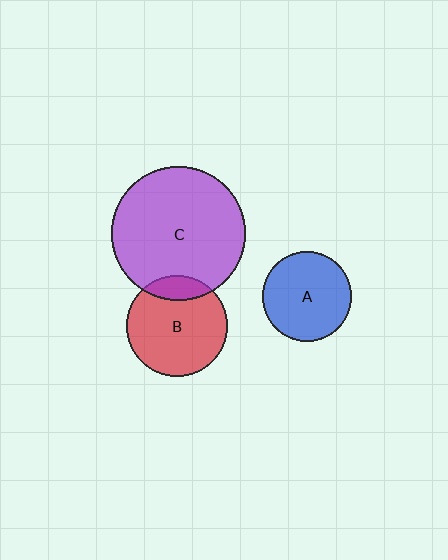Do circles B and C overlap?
Yes.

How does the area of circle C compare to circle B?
Approximately 1.8 times.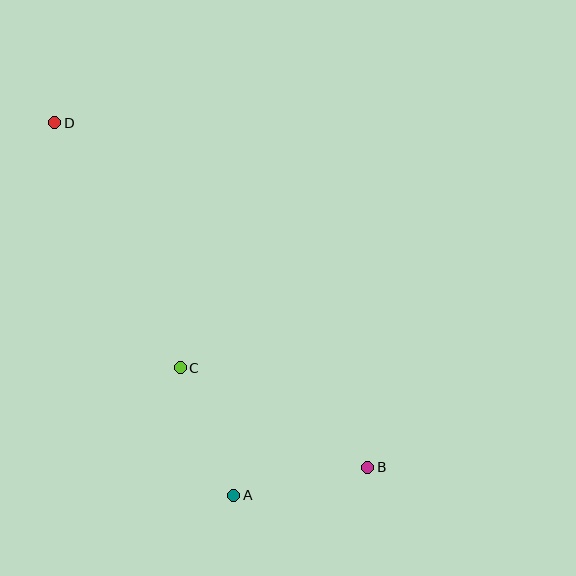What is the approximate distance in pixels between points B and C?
The distance between B and C is approximately 212 pixels.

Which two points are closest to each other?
Points A and B are closest to each other.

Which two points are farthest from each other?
Points B and D are farthest from each other.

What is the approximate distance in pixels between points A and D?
The distance between A and D is approximately 413 pixels.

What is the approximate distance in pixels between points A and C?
The distance between A and C is approximately 138 pixels.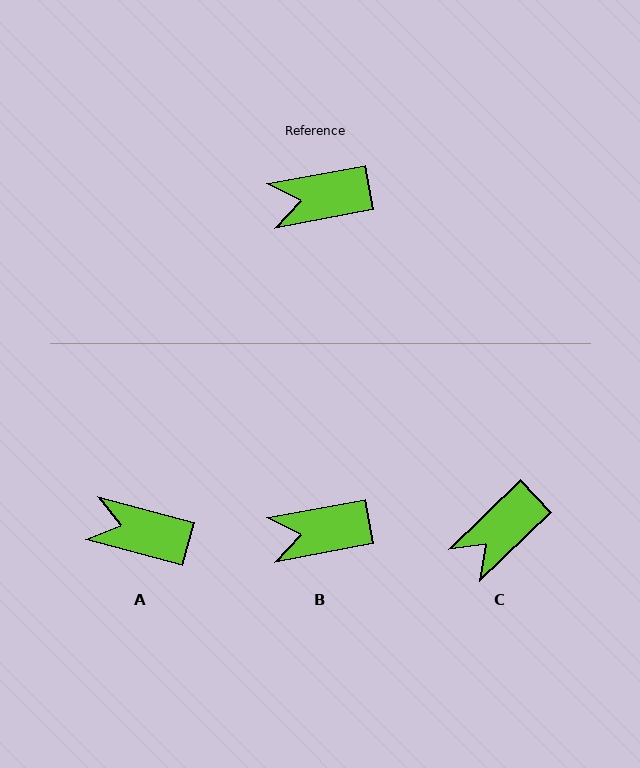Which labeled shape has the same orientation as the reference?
B.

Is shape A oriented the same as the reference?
No, it is off by about 25 degrees.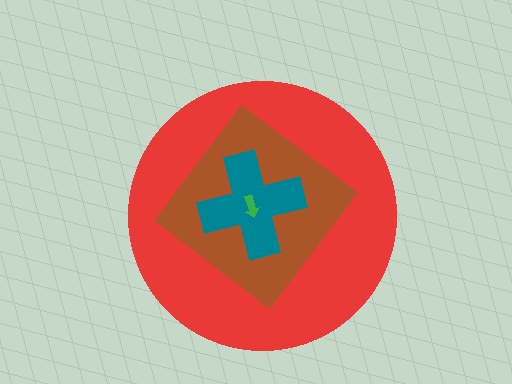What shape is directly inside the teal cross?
The green arrow.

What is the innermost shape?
The green arrow.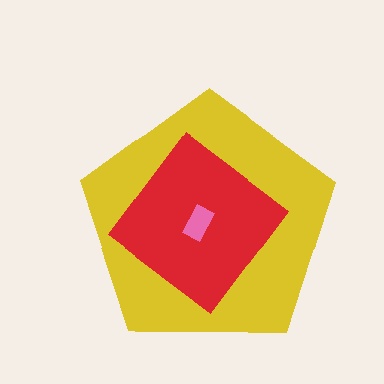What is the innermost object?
The pink rectangle.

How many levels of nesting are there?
3.